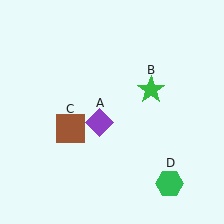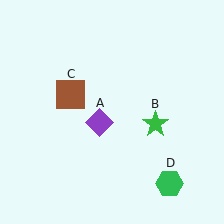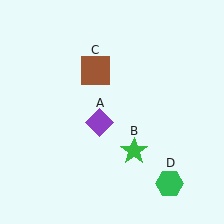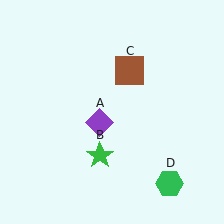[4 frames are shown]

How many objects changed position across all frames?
2 objects changed position: green star (object B), brown square (object C).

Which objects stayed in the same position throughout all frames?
Purple diamond (object A) and green hexagon (object D) remained stationary.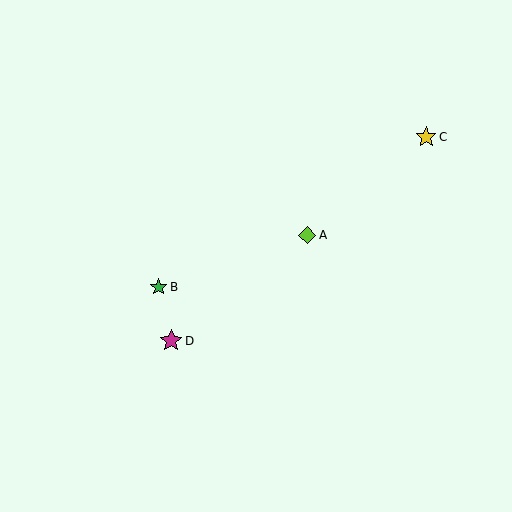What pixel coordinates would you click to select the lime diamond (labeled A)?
Click at (307, 235) to select the lime diamond A.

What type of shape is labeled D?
Shape D is a magenta star.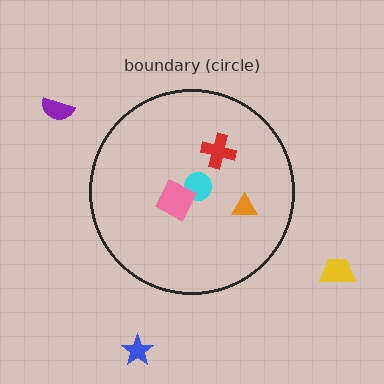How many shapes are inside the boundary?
4 inside, 3 outside.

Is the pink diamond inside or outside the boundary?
Inside.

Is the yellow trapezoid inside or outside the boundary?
Outside.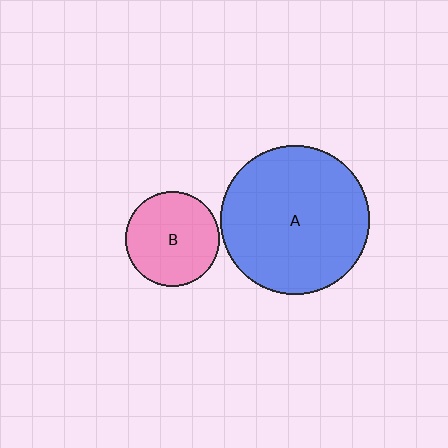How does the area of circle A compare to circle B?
Approximately 2.5 times.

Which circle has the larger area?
Circle A (blue).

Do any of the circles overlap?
No, none of the circles overlap.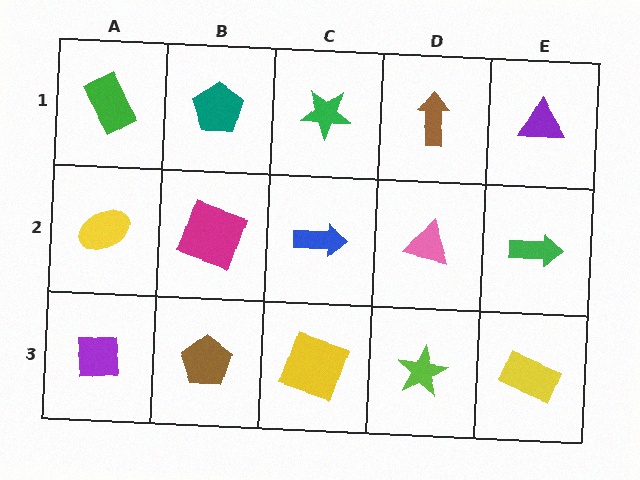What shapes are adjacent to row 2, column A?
A green rectangle (row 1, column A), a purple square (row 3, column A), a magenta square (row 2, column B).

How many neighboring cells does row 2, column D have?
4.